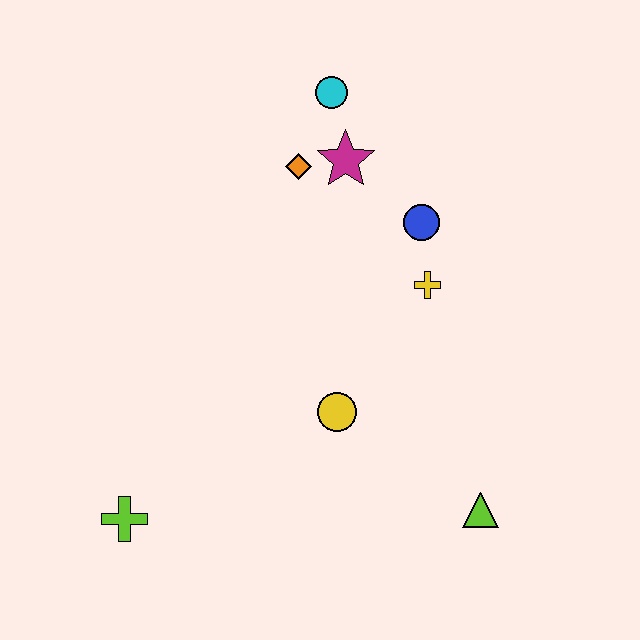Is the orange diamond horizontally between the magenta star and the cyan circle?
No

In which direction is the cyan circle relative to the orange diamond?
The cyan circle is above the orange diamond.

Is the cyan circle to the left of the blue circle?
Yes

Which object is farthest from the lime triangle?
The cyan circle is farthest from the lime triangle.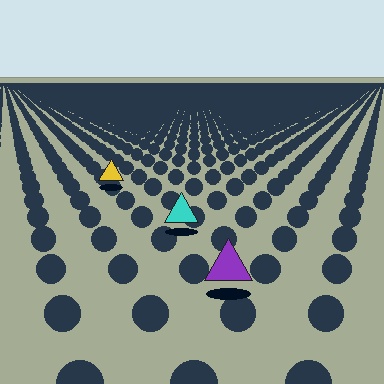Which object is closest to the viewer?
The purple triangle is closest. The texture marks near it are larger and more spread out.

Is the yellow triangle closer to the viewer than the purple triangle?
No. The purple triangle is closer — you can tell from the texture gradient: the ground texture is coarser near it.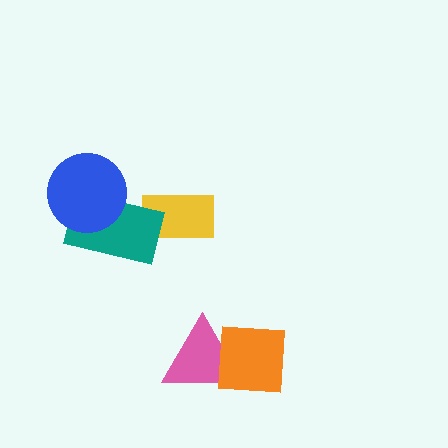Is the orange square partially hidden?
No, no other shape covers it.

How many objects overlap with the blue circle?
1 object overlaps with the blue circle.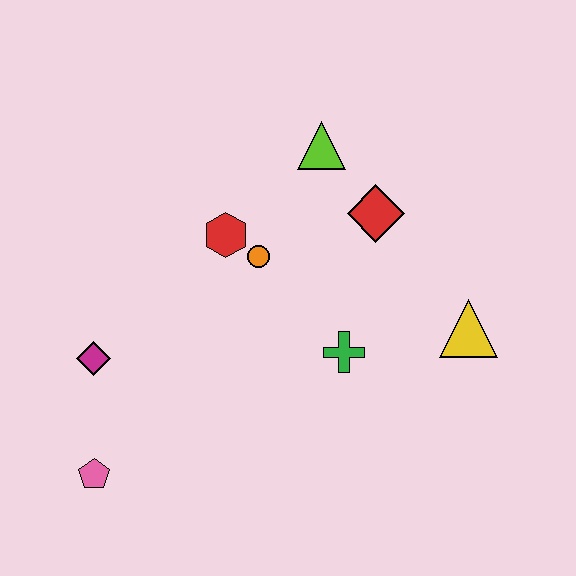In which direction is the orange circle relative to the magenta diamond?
The orange circle is to the right of the magenta diamond.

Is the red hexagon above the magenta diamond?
Yes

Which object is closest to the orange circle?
The red hexagon is closest to the orange circle.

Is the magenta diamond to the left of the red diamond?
Yes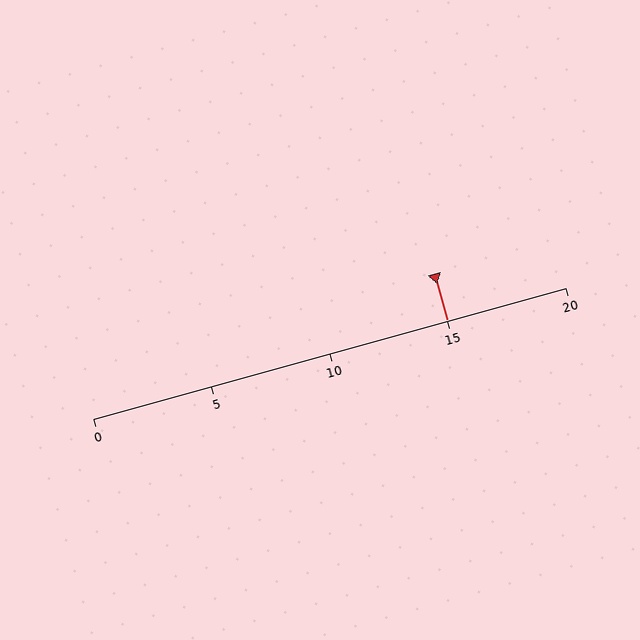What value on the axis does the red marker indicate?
The marker indicates approximately 15.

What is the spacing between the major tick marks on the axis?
The major ticks are spaced 5 apart.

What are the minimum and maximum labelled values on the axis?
The axis runs from 0 to 20.